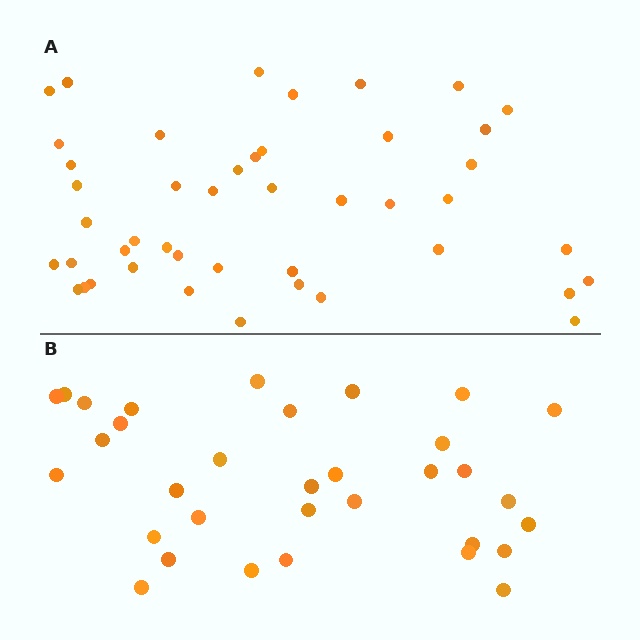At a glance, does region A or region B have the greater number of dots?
Region A (the top region) has more dots.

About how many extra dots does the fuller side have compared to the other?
Region A has roughly 12 or so more dots than region B.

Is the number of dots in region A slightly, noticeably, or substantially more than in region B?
Region A has noticeably more, but not dramatically so. The ratio is roughly 1.4 to 1.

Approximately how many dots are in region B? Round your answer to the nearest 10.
About 30 dots. (The exact count is 33, which rounds to 30.)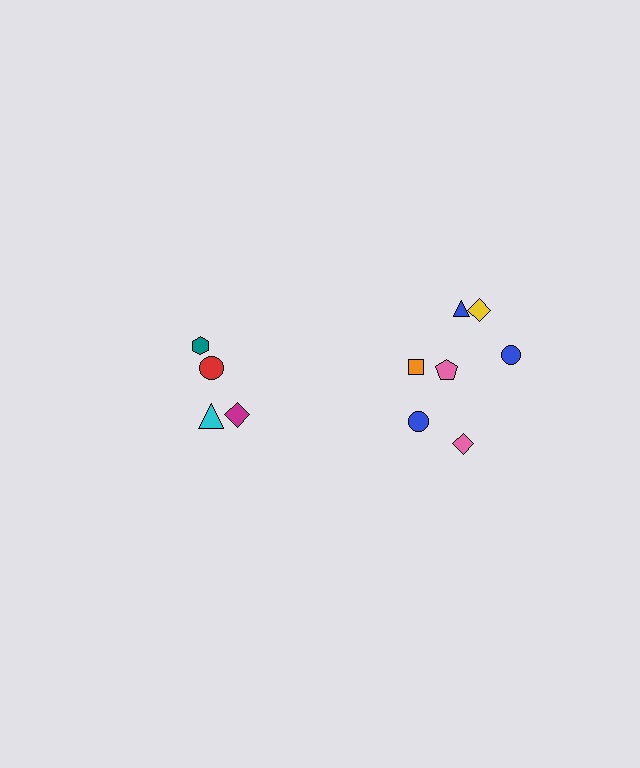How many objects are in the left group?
There are 4 objects.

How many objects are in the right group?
There are 7 objects.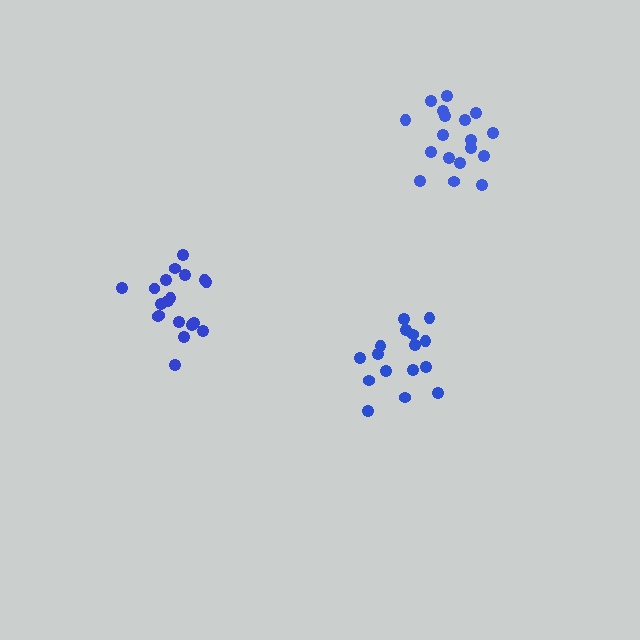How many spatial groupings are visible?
There are 3 spatial groupings.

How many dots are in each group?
Group 1: 16 dots, Group 2: 18 dots, Group 3: 19 dots (53 total).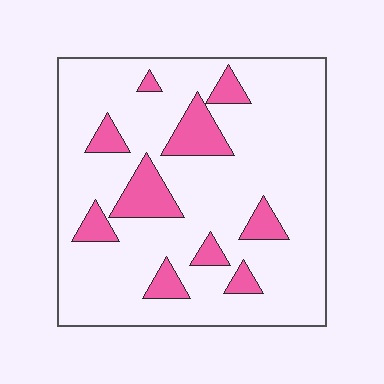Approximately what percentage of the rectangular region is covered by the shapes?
Approximately 15%.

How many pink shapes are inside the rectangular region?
10.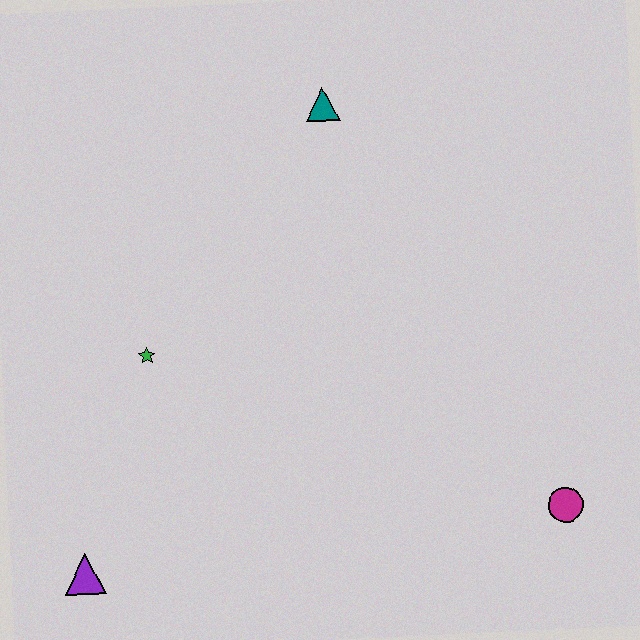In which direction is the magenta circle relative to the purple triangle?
The magenta circle is to the right of the purple triangle.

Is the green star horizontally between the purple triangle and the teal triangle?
Yes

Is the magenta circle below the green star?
Yes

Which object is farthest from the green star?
The magenta circle is farthest from the green star.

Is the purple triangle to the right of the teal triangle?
No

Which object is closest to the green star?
The purple triangle is closest to the green star.